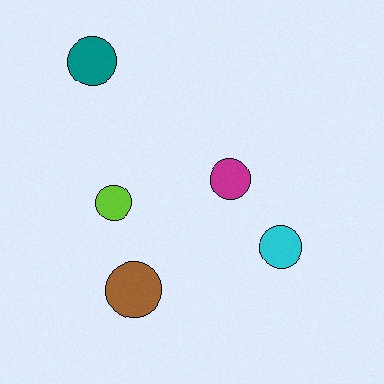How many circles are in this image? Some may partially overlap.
There are 5 circles.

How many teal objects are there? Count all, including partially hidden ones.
There is 1 teal object.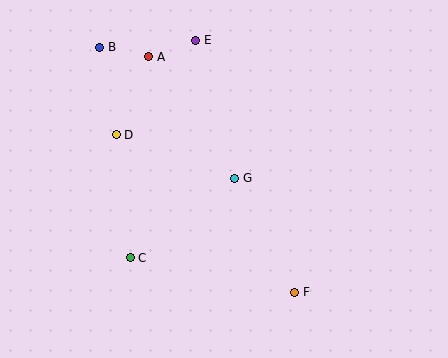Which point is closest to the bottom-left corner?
Point C is closest to the bottom-left corner.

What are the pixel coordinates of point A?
Point A is at (149, 57).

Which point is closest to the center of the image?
Point G at (235, 178) is closest to the center.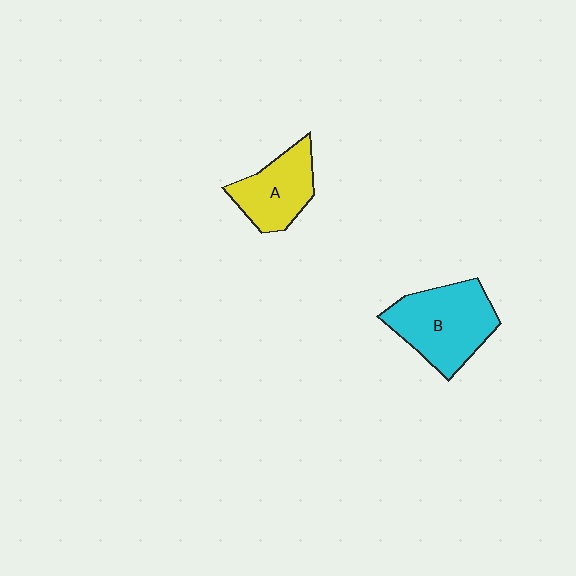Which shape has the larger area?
Shape B (cyan).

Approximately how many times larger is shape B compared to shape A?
Approximately 1.4 times.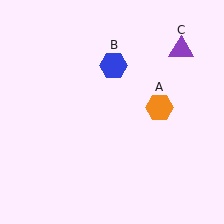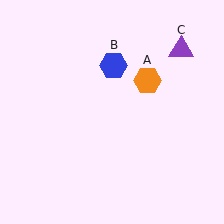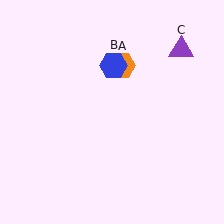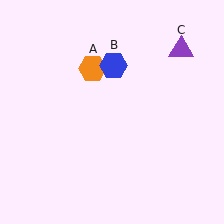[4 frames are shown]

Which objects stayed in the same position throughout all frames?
Blue hexagon (object B) and purple triangle (object C) remained stationary.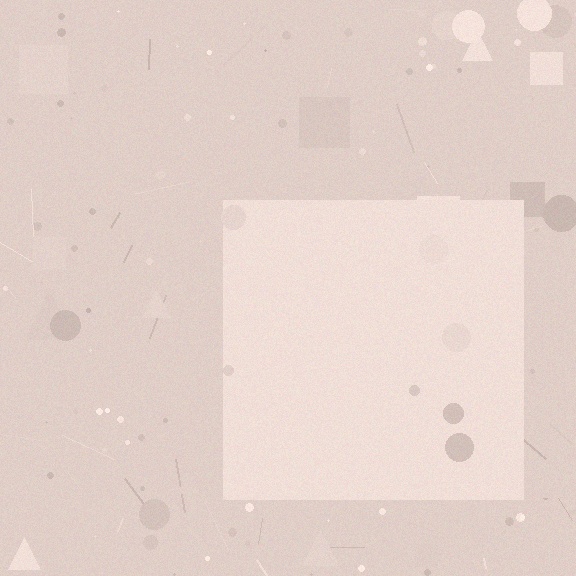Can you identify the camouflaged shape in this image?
The camouflaged shape is a square.